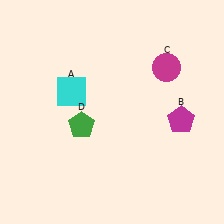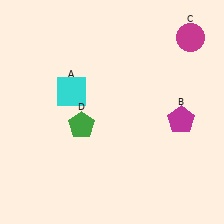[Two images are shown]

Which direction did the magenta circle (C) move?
The magenta circle (C) moved up.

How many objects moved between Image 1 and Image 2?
1 object moved between the two images.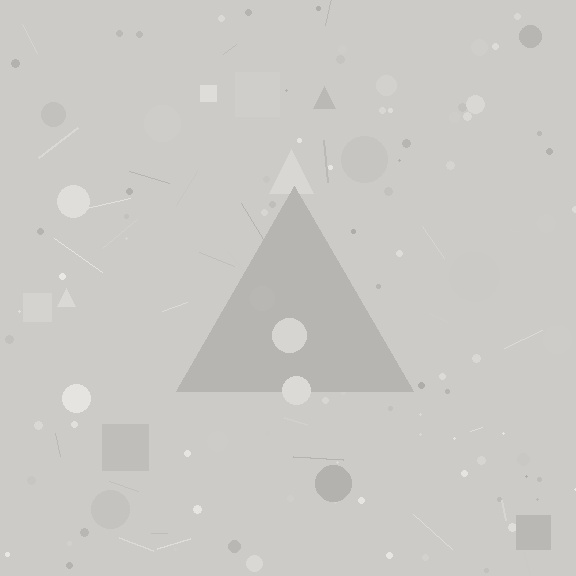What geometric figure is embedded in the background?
A triangle is embedded in the background.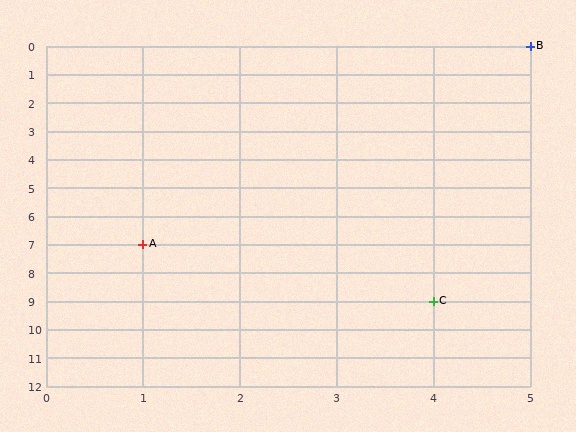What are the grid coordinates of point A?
Point A is at grid coordinates (1, 7).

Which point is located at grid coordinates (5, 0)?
Point B is at (5, 0).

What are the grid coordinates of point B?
Point B is at grid coordinates (5, 0).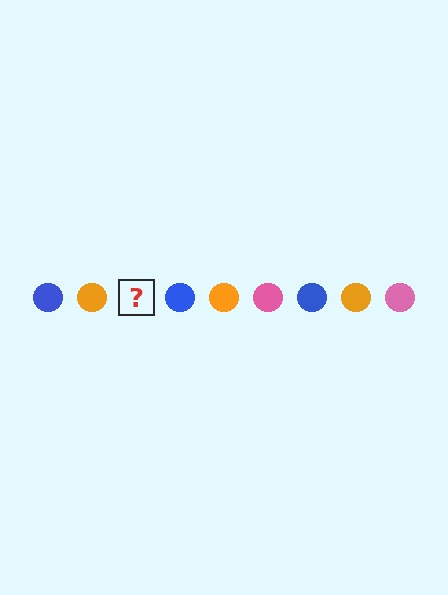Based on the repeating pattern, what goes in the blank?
The blank should be a pink circle.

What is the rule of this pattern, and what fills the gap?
The rule is that the pattern cycles through blue, orange, pink circles. The gap should be filled with a pink circle.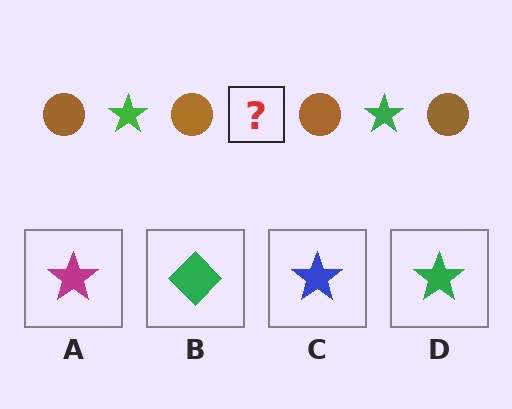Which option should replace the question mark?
Option D.